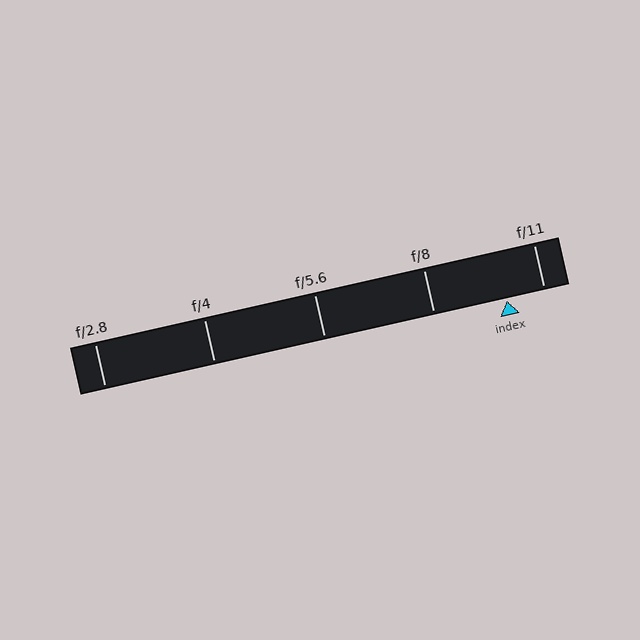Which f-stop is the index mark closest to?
The index mark is closest to f/11.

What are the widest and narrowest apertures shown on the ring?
The widest aperture shown is f/2.8 and the narrowest is f/11.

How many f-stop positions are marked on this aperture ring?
There are 5 f-stop positions marked.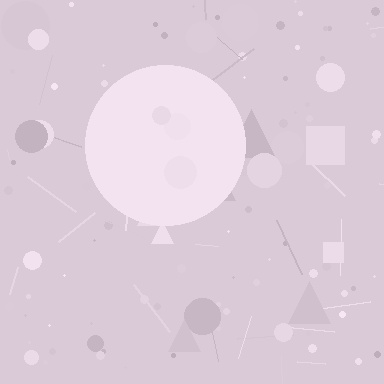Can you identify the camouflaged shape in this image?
The camouflaged shape is a circle.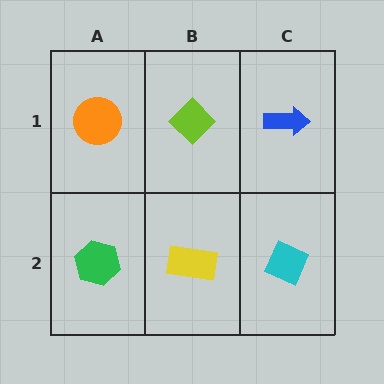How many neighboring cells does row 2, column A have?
2.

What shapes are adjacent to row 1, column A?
A green hexagon (row 2, column A), a lime diamond (row 1, column B).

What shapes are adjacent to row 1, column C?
A cyan diamond (row 2, column C), a lime diamond (row 1, column B).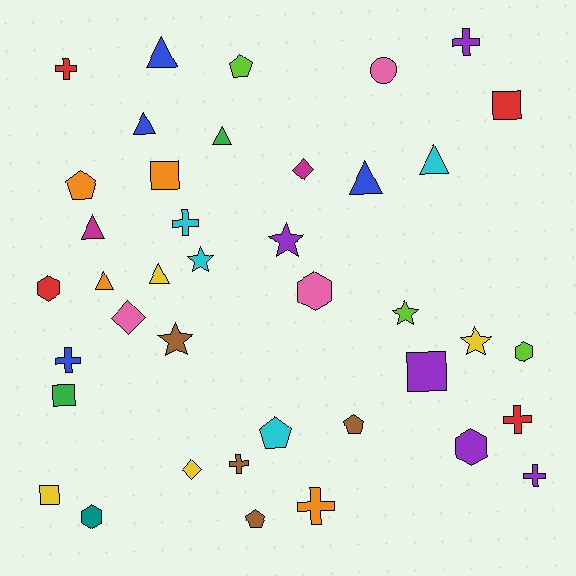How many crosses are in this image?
There are 8 crosses.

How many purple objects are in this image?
There are 5 purple objects.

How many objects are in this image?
There are 40 objects.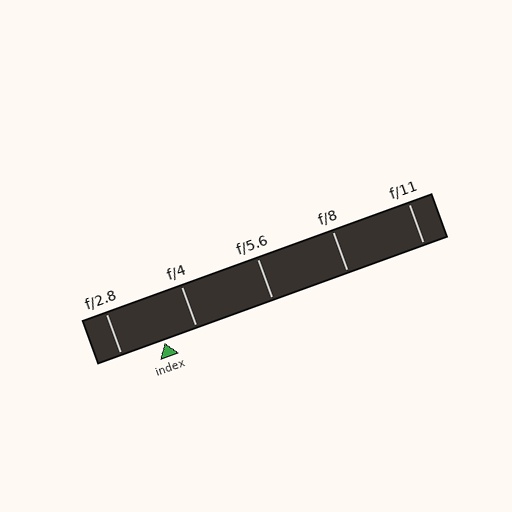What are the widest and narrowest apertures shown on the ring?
The widest aperture shown is f/2.8 and the narrowest is f/11.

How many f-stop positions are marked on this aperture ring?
There are 5 f-stop positions marked.